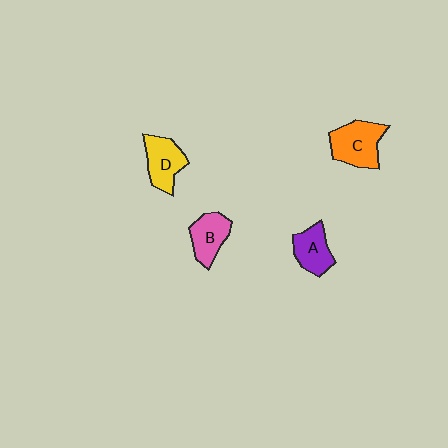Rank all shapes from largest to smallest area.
From largest to smallest: C (orange), D (yellow), A (purple), B (pink).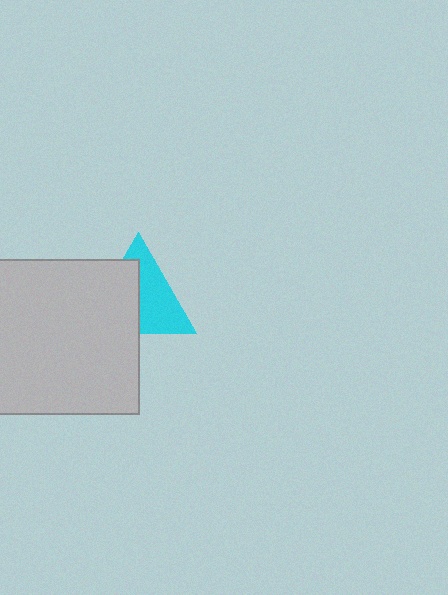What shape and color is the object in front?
The object in front is a light gray square.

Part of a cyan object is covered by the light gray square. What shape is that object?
It is a triangle.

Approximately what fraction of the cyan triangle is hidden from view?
Roughly 48% of the cyan triangle is hidden behind the light gray square.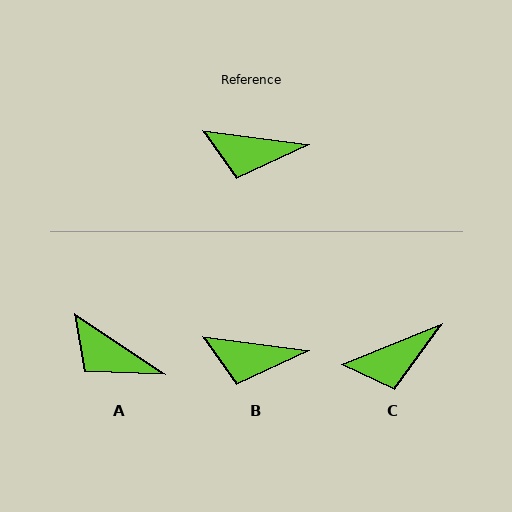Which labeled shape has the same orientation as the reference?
B.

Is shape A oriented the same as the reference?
No, it is off by about 27 degrees.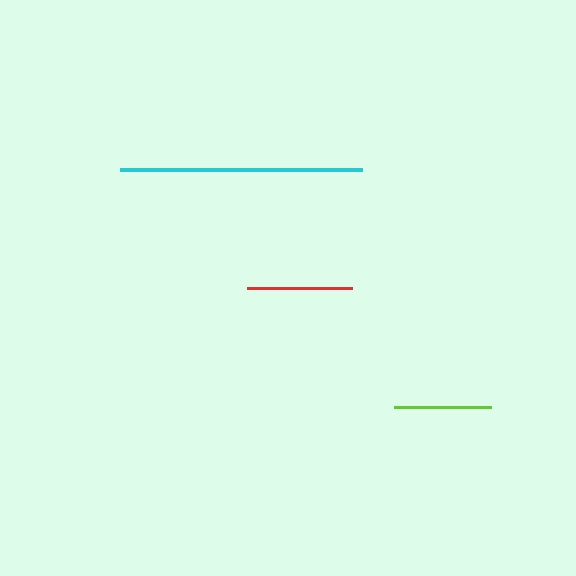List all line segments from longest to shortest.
From longest to shortest: cyan, red, lime.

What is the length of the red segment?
The red segment is approximately 105 pixels long.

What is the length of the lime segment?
The lime segment is approximately 96 pixels long.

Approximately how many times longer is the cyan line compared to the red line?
The cyan line is approximately 2.3 times the length of the red line.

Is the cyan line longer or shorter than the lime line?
The cyan line is longer than the lime line.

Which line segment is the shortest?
The lime line is the shortest at approximately 96 pixels.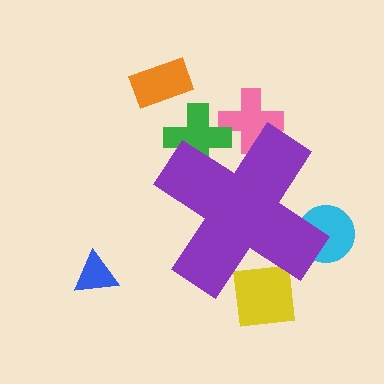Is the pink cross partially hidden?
Yes, the pink cross is partially hidden behind the purple cross.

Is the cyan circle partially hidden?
Yes, the cyan circle is partially hidden behind the purple cross.